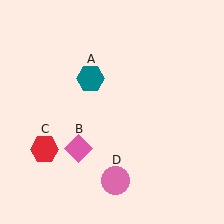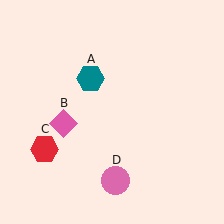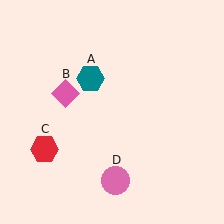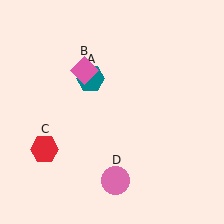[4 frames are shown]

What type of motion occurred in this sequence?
The pink diamond (object B) rotated clockwise around the center of the scene.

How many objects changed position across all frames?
1 object changed position: pink diamond (object B).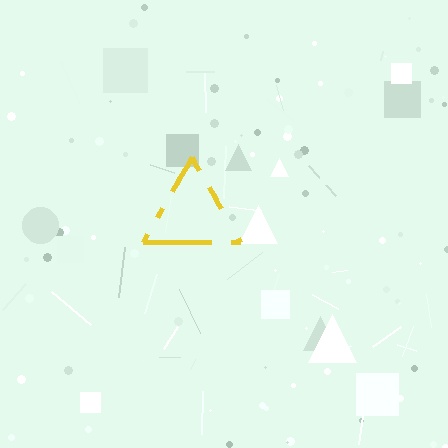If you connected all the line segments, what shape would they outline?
They would outline a triangle.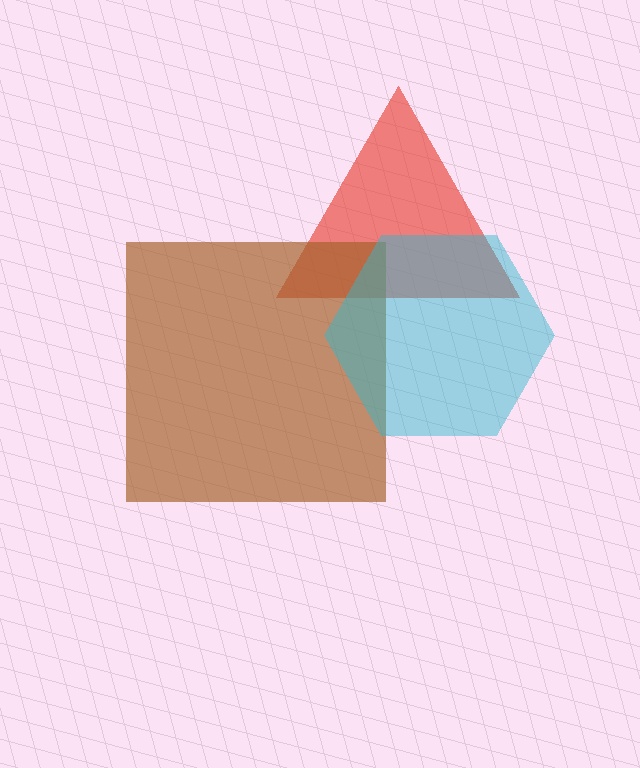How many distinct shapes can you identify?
There are 3 distinct shapes: a red triangle, a brown square, a cyan hexagon.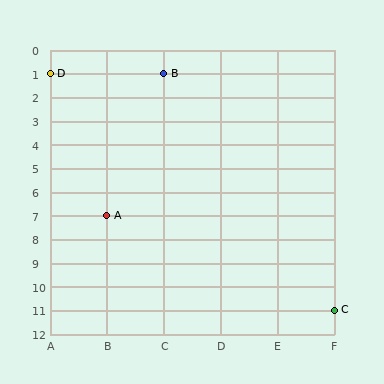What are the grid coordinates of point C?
Point C is at grid coordinates (F, 11).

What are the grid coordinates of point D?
Point D is at grid coordinates (A, 1).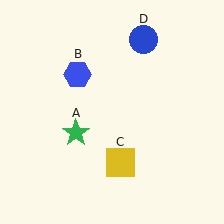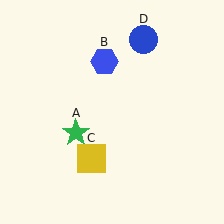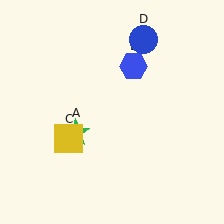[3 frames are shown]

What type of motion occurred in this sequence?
The blue hexagon (object B), yellow square (object C) rotated clockwise around the center of the scene.